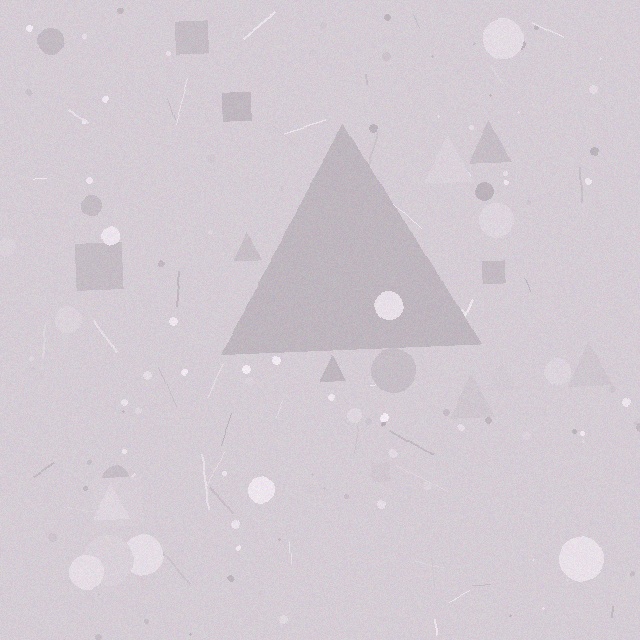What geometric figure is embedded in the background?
A triangle is embedded in the background.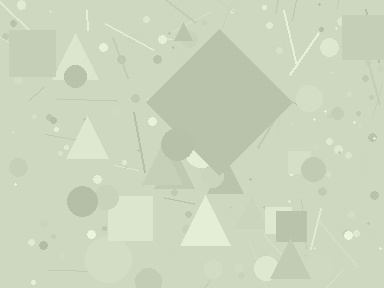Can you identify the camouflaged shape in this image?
The camouflaged shape is a diamond.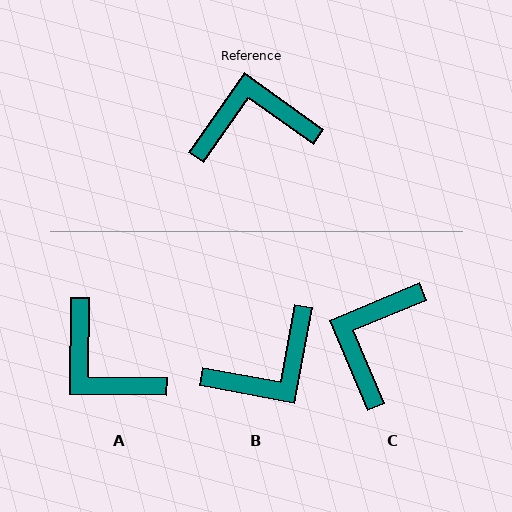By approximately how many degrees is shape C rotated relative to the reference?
Approximately 58 degrees counter-clockwise.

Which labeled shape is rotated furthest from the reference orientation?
B, about 155 degrees away.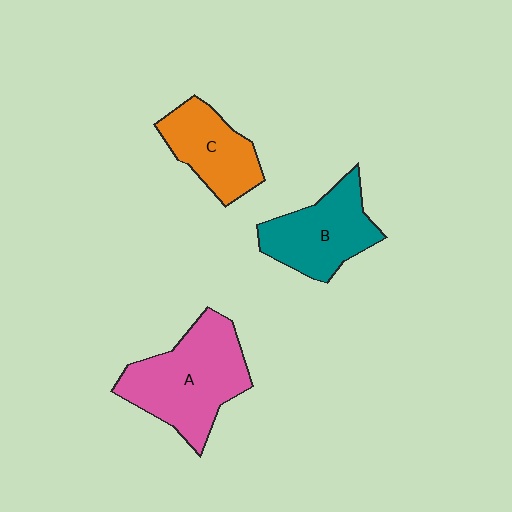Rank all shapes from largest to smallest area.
From largest to smallest: A (pink), B (teal), C (orange).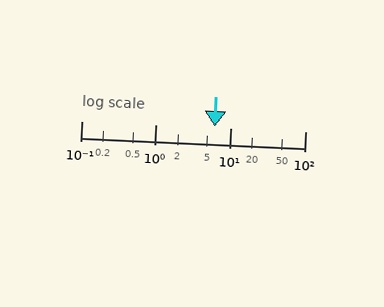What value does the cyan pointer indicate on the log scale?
The pointer indicates approximately 6.1.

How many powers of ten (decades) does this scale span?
The scale spans 3 decades, from 0.1 to 100.